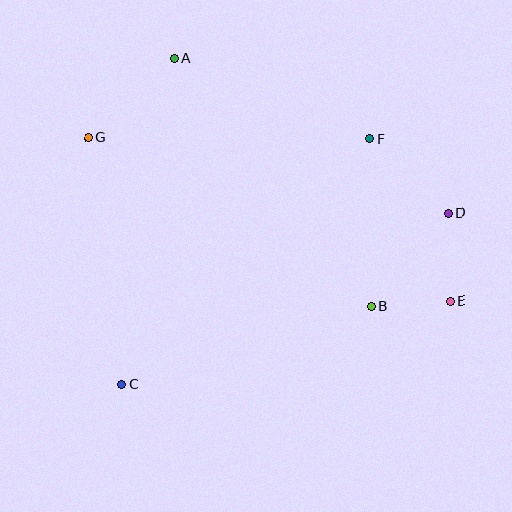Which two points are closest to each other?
Points B and E are closest to each other.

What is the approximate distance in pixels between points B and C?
The distance between B and C is approximately 261 pixels.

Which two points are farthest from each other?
Points E and G are farthest from each other.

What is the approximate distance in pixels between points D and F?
The distance between D and F is approximately 108 pixels.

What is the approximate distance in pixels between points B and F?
The distance between B and F is approximately 167 pixels.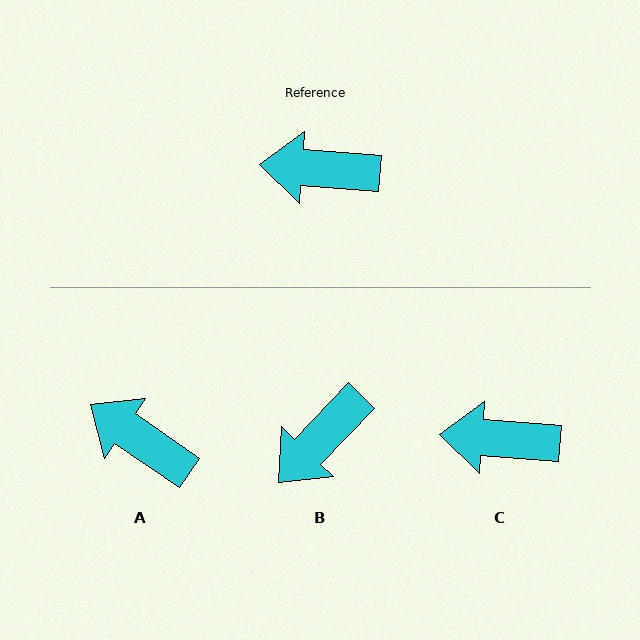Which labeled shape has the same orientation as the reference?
C.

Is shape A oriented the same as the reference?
No, it is off by about 30 degrees.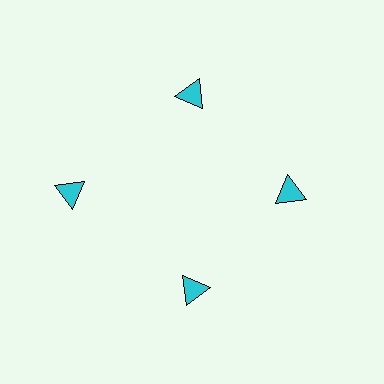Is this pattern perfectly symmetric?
No. The 4 cyan triangles are arranged in a ring, but one element near the 9 o'clock position is pushed outward from the center, breaking the 4-fold rotational symmetry.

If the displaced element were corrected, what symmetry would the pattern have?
It would have 4-fold rotational symmetry — the pattern would map onto itself every 90 degrees.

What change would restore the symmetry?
The symmetry would be restored by moving it inward, back onto the ring so that all 4 triangles sit at equal angles and equal distance from the center.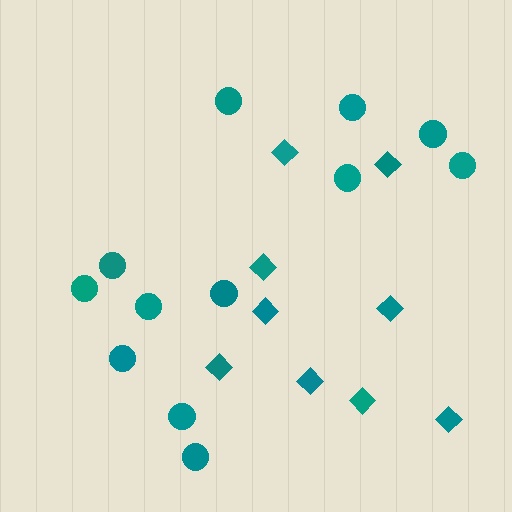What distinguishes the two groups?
There are 2 groups: one group of diamonds (9) and one group of circles (12).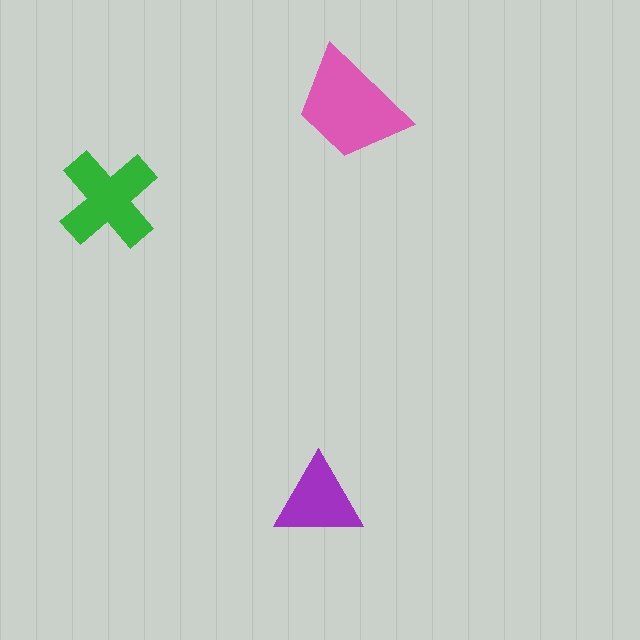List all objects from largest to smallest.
The pink trapezoid, the green cross, the purple triangle.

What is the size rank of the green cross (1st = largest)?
2nd.